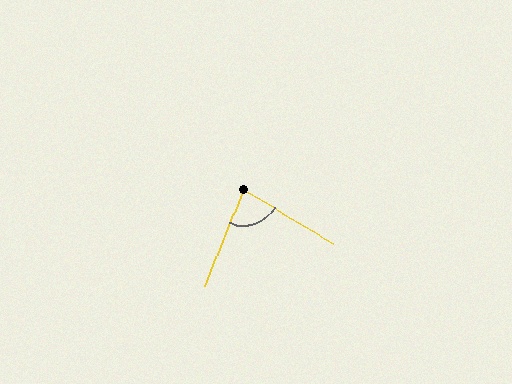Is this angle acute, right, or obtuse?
It is acute.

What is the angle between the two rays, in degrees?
Approximately 81 degrees.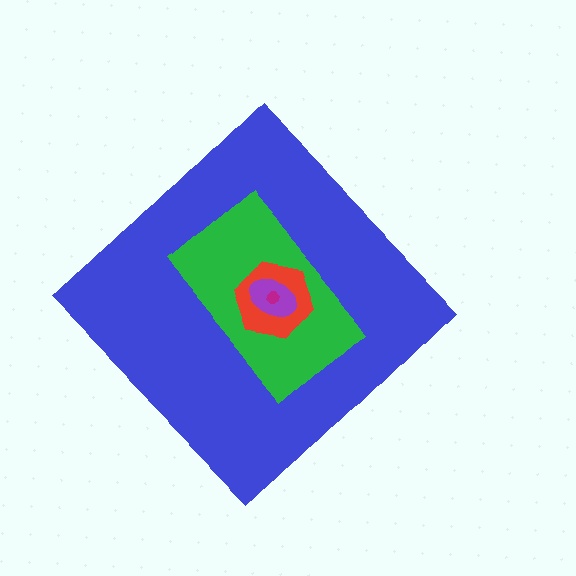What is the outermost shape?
The blue diamond.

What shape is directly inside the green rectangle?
The red hexagon.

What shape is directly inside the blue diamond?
The green rectangle.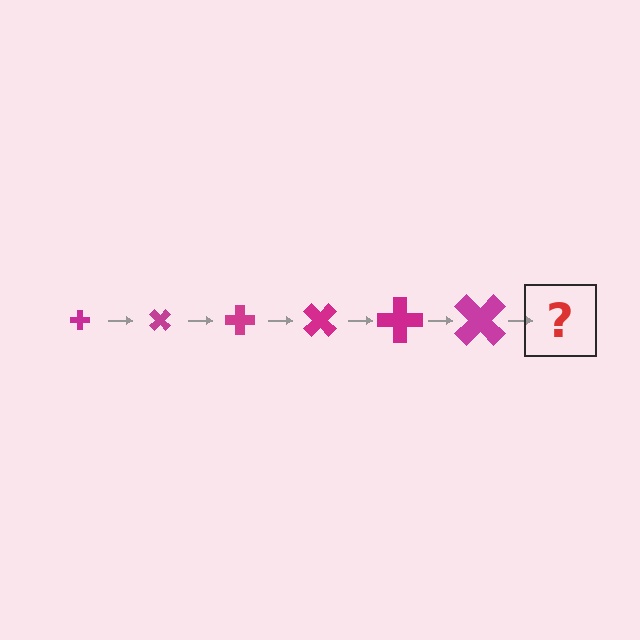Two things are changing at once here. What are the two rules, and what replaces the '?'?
The two rules are that the cross grows larger each step and it rotates 45 degrees each step. The '?' should be a cross, larger than the previous one and rotated 270 degrees from the start.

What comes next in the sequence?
The next element should be a cross, larger than the previous one and rotated 270 degrees from the start.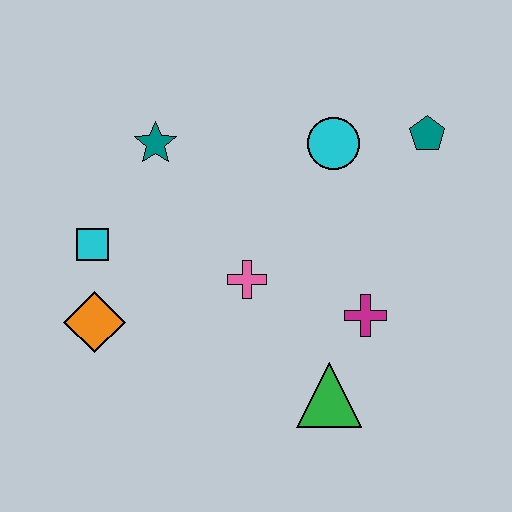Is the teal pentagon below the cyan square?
No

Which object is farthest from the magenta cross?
The cyan square is farthest from the magenta cross.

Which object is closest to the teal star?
The cyan square is closest to the teal star.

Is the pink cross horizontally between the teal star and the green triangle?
Yes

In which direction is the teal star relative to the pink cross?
The teal star is above the pink cross.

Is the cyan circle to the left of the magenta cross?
Yes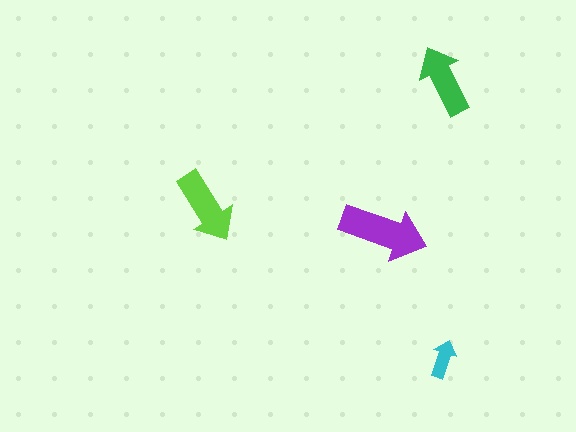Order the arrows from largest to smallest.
the purple one, the lime one, the green one, the cyan one.